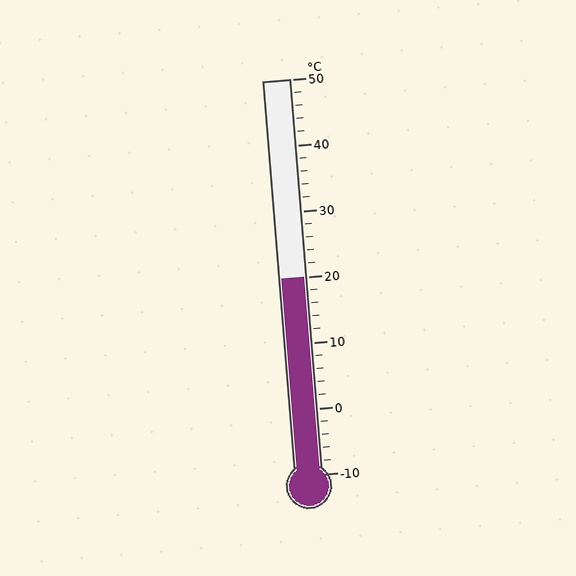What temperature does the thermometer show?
The thermometer shows approximately 20°C.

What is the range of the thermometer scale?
The thermometer scale ranges from -10°C to 50°C.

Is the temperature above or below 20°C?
The temperature is at 20°C.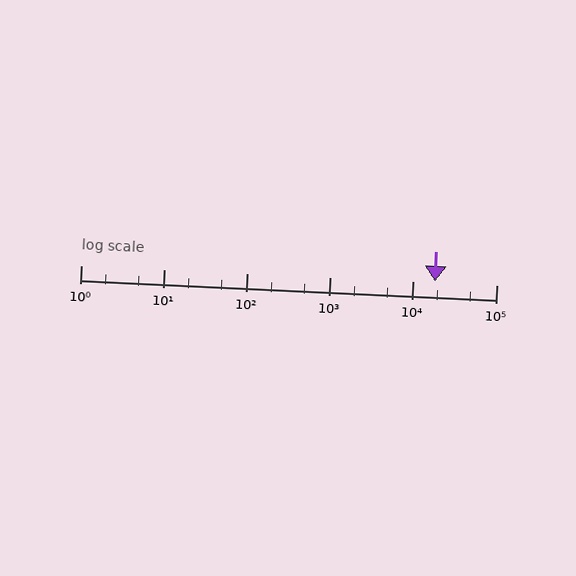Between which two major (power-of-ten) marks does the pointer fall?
The pointer is between 10000 and 100000.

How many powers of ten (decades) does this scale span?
The scale spans 5 decades, from 1 to 100000.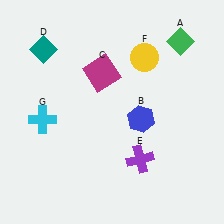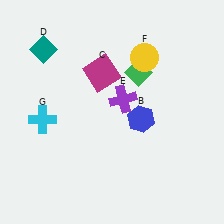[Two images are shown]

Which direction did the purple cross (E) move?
The purple cross (E) moved up.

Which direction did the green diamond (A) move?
The green diamond (A) moved left.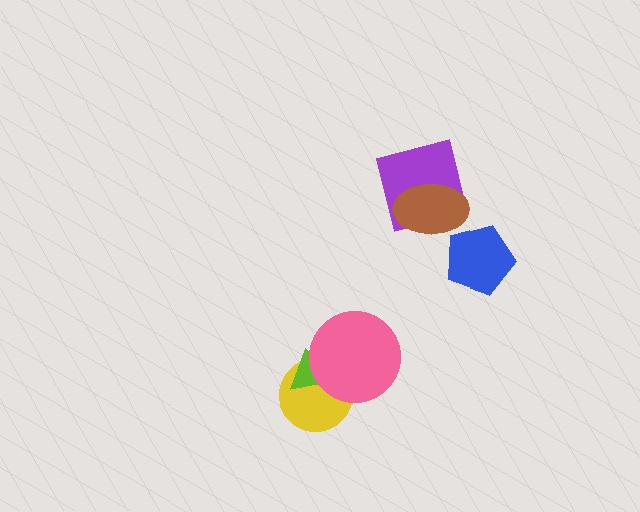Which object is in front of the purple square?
The brown ellipse is in front of the purple square.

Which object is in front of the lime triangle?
The pink circle is in front of the lime triangle.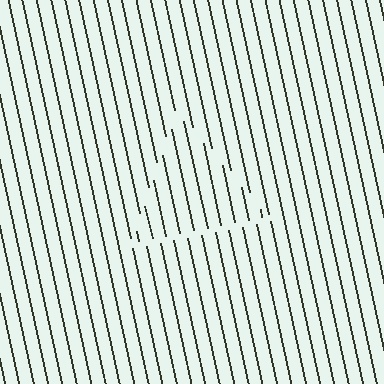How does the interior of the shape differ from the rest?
The interior of the shape contains the same grating, shifted by half a period — the contour is defined by the phase discontinuity where line-ends from the inner and outer gratings abut.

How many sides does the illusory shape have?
3 sides — the line-ends trace a triangle.